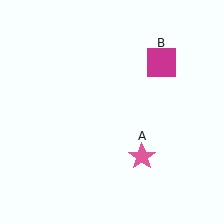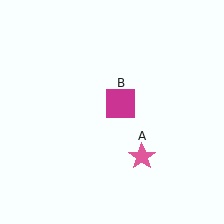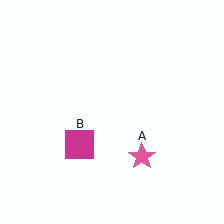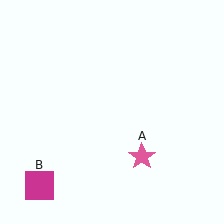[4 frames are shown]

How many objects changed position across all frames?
1 object changed position: magenta square (object B).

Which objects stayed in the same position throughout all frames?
Pink star (object A) remained stationary.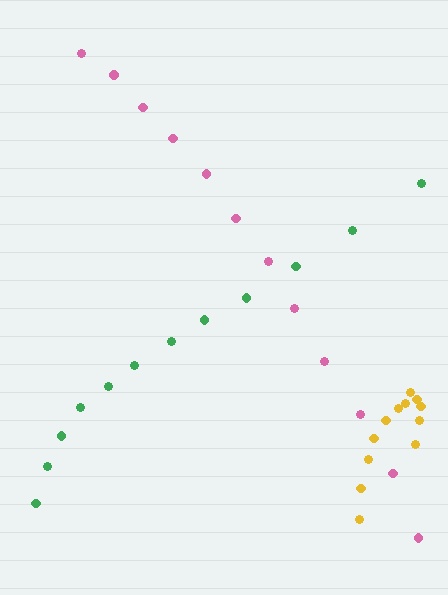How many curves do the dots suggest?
There are 3 distinct paths.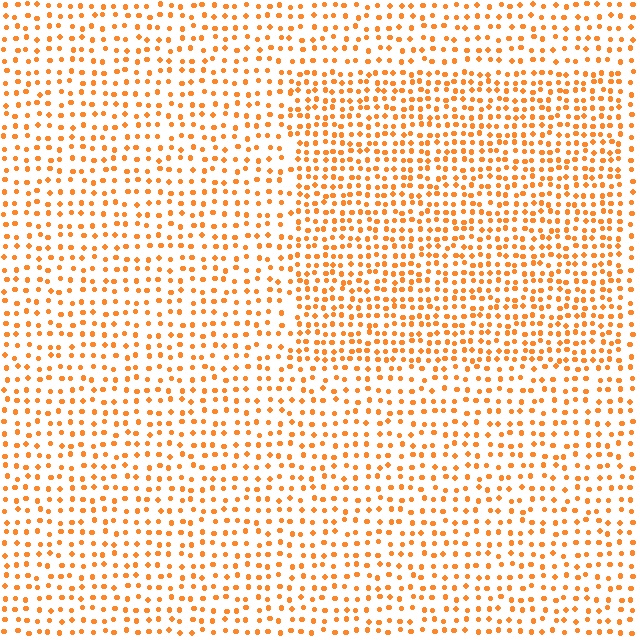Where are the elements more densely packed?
The elements are more densely packed inside the rectangle boundary.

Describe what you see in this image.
The image contains small orange elements arranged at two different densities. A rectangle-shaped region is visible where the elements are more densely packed than the surrounding area.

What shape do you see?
I see a rectangle.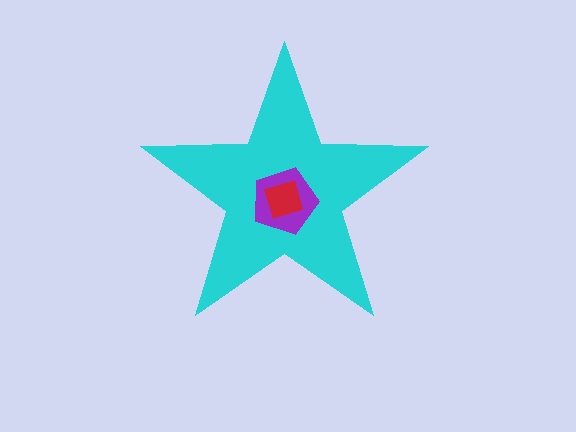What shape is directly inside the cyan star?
The purple pentagon.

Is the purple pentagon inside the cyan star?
Yes.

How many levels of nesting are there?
3.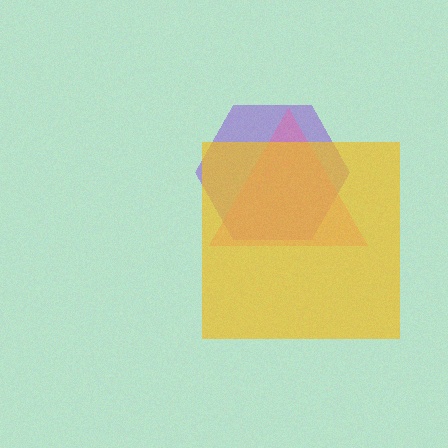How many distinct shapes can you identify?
There are 3 distinct shapes: a purple hexagon, a pink triangle, a yellow square.